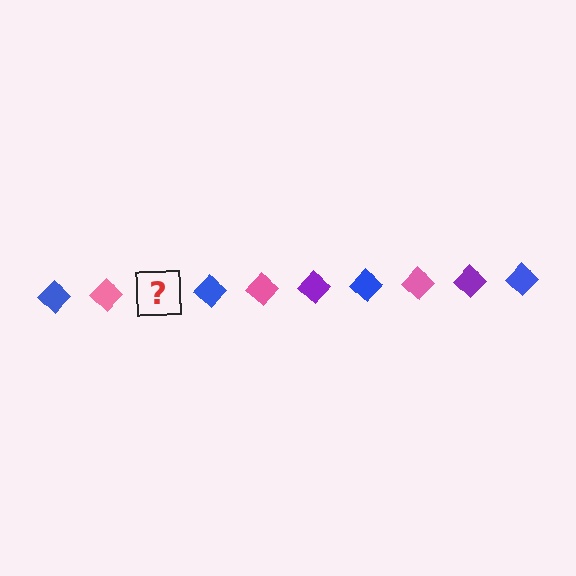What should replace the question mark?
The question mark should be replaced with a purple diamond.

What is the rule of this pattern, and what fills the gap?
The rule is that the pattern cycles through blue, pink, purple diamonds. The gap should be filled with a purple diamond.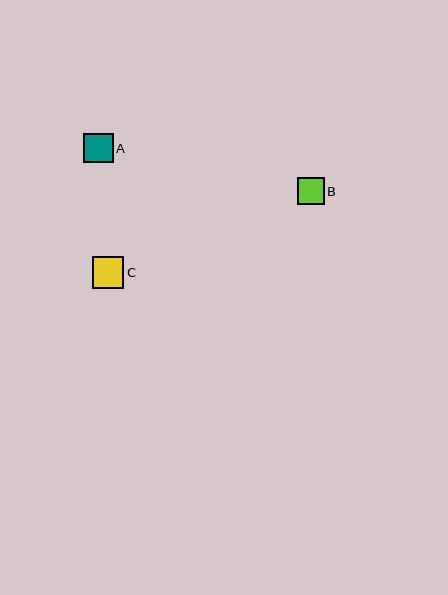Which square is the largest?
Square C is the largest with a size of approximately 32 pixels.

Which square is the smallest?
Square B is the smallest with a size of approximately 27 pixels.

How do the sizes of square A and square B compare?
Square A and square B are approximately the same size.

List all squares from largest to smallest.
From largest to smallest: C, A, B.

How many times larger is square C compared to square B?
Square C is approximately 1.2 times the size of square B.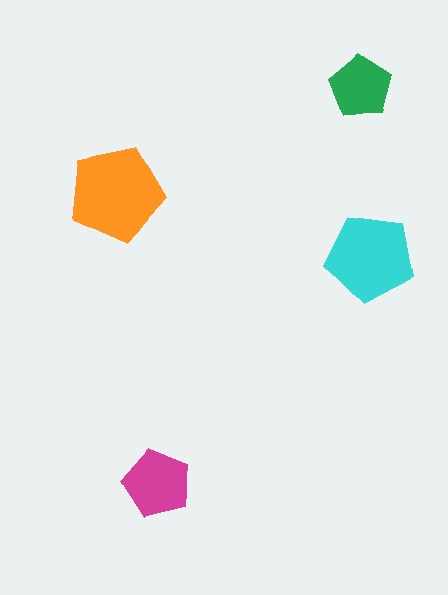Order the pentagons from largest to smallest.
the orange one, the cyan one, the magenta one, the green one.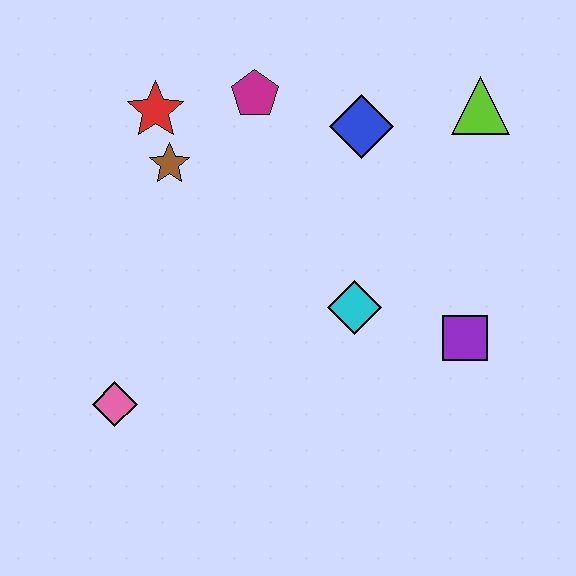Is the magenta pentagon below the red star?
No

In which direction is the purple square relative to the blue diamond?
The purple square is below the blue diamond.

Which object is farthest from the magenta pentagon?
The pink diamond is farthest from the magenta pentagon.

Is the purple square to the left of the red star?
No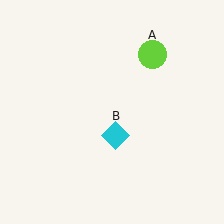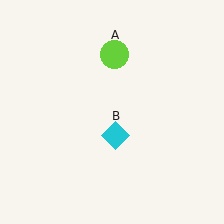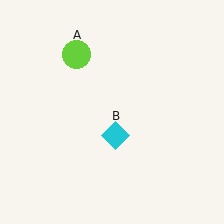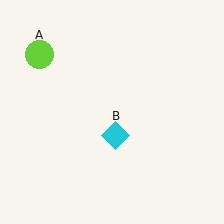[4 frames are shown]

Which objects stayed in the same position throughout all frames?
Cyan diamond (object B) remained stationary.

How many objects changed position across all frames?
1 object changed position: lime circle (object A).